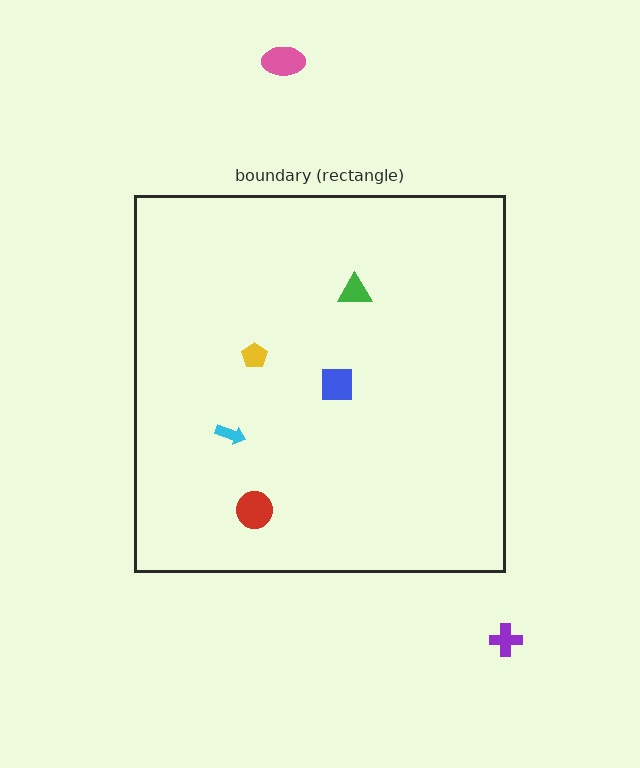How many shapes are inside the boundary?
5 inside, 2 outside.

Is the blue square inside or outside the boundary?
Inside.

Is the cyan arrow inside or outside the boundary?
Inside.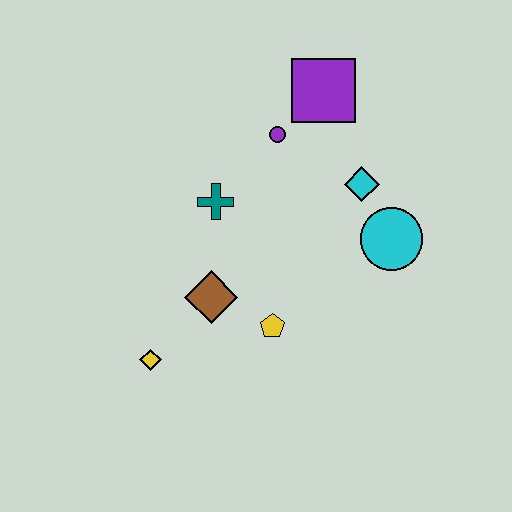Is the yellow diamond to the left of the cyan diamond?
Yes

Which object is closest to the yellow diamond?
The brown diamond is closest to the yellow diamond.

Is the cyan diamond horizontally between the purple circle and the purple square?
No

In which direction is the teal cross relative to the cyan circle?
The teal cross is to the left of the cyan circle.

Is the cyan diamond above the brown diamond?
Yes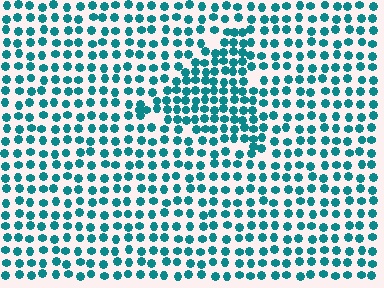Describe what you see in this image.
The image contains small teal elements arranged at two different densities. A triangle-shaped region is visible where the elements are more densely packed than the surrounding area.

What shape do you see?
I see a triangle.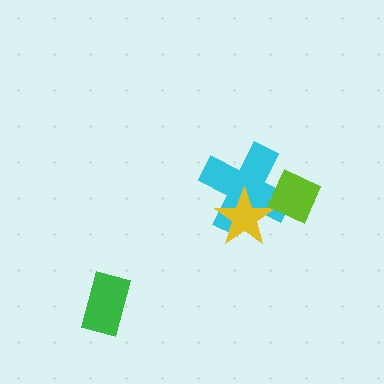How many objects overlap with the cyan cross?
2 objects overlap with the cyan cross.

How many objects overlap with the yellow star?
1 object overlaps with the yellow star.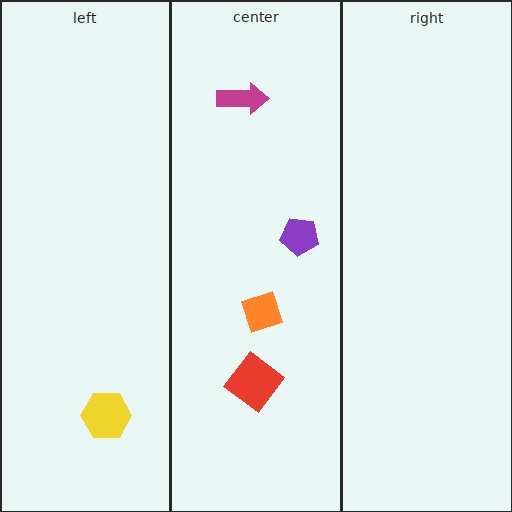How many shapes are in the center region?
4.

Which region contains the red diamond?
The center region.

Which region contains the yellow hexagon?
The left region.